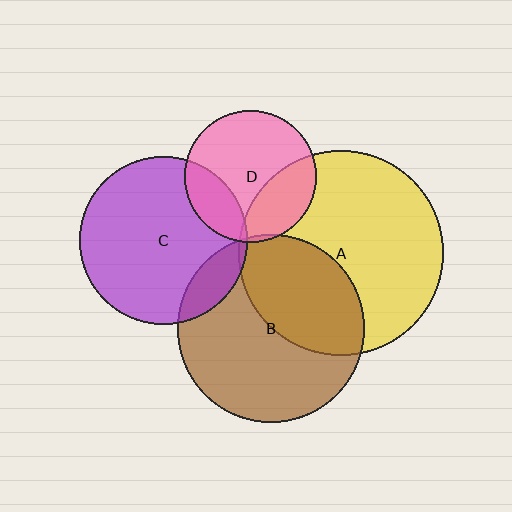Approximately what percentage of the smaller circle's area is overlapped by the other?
Approximately 40%.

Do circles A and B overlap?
Yes.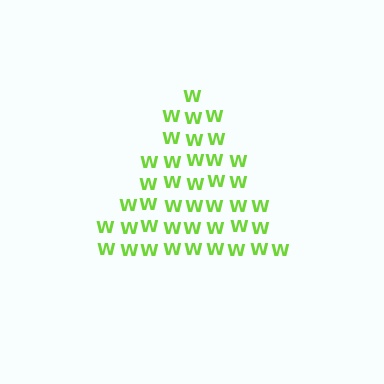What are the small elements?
The small elements are letter W's.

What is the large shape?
The large shape is a triangle.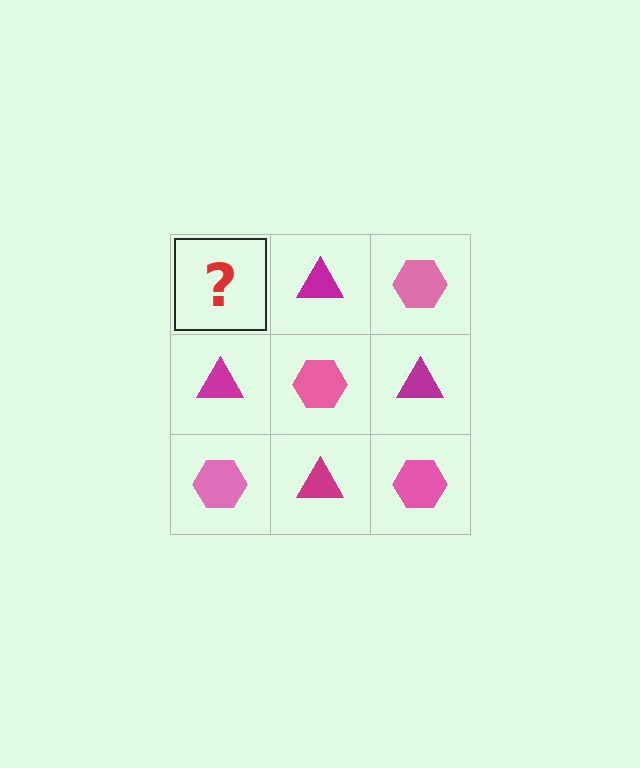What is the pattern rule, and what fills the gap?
The rule is that it alternates pink hexagon and magenta triangle in a checkerboard pattern. The gap should be filled with a pink hexagon.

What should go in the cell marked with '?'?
The missing cell should contain a pink hexagon.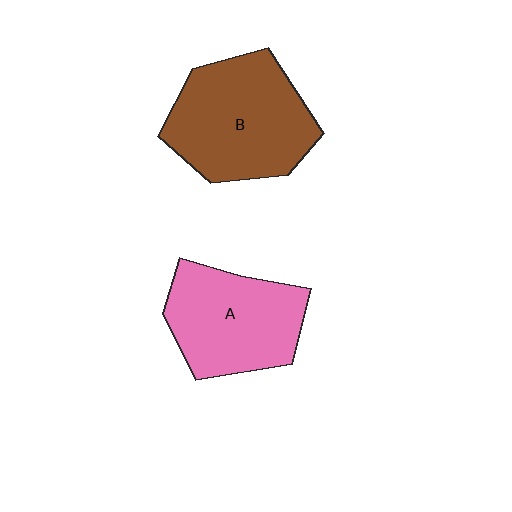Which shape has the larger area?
Shape B (brown).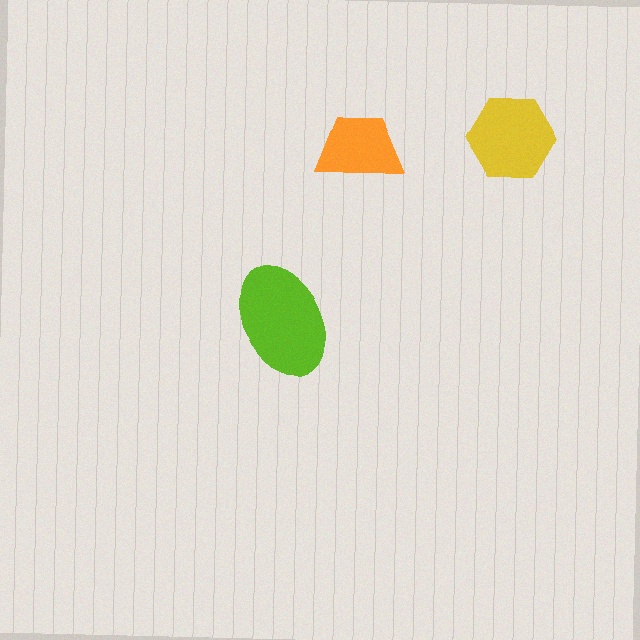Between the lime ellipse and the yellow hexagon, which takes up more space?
The lime ellipse.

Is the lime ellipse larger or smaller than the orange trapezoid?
Larger.